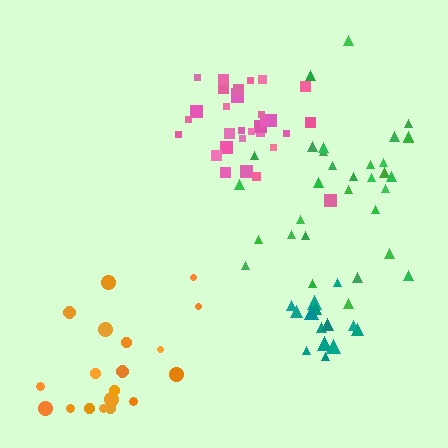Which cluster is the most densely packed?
Pink.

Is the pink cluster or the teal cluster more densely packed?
Pink.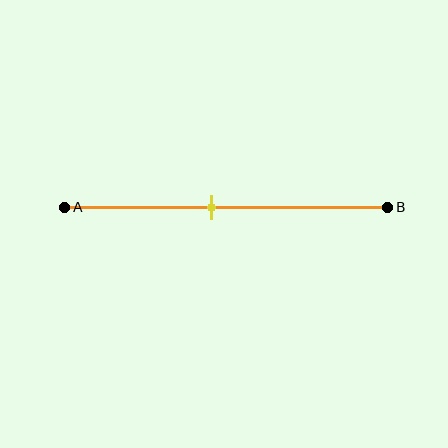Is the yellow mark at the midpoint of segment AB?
No, the mark is at about 45% from A, not at the 50% midpoint.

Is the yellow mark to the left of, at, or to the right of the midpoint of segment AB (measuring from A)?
The yellow mark is to the left of the midpoint of segment AB.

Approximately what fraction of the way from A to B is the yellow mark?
The yellow mark is approximately 45% of the way from A to B.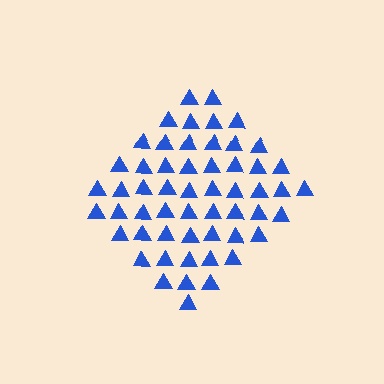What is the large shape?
The large shape is a diamond.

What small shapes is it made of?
It is made of small triangles.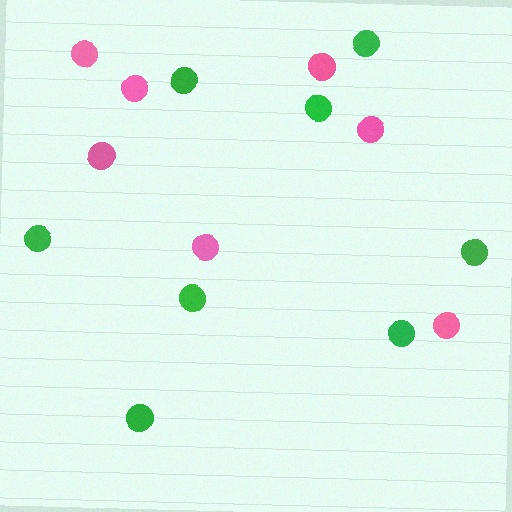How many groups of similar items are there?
There are 2 groups: one group of pink circles (7) and one group of green circles (8).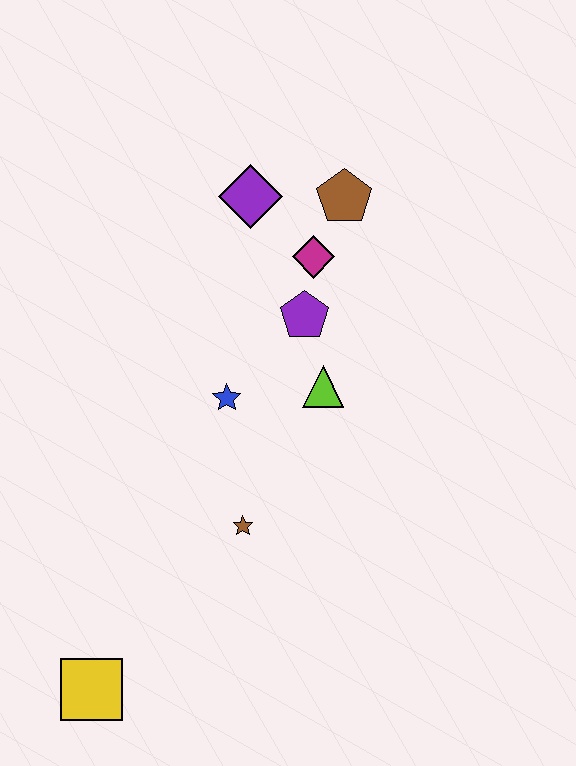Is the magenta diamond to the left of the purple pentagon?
No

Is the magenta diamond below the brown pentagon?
Yes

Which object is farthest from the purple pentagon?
The yellow square is farthest from the purple pentagon.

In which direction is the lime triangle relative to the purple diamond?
The lime triangle is below the purple diamond.